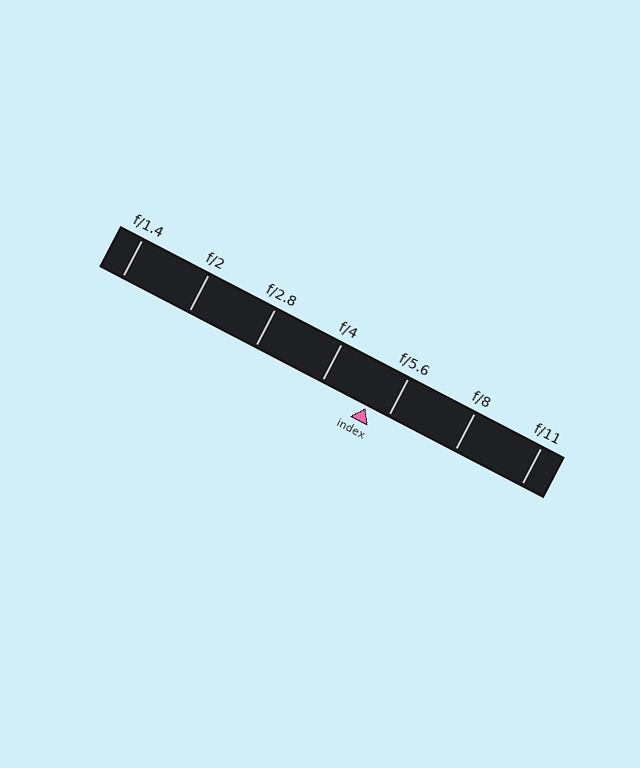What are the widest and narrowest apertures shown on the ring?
The widest aperture shown is f/1.4 and the narrowest is f/11.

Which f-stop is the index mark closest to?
The index mark is closest to f/5.6.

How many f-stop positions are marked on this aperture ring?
There are 7 f-stop positions marked.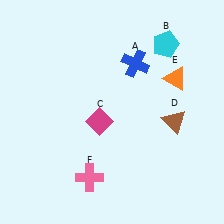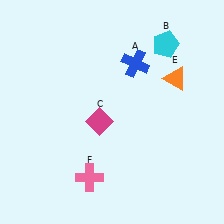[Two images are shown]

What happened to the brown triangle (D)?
The brown triangle (D) was removed in Image 2. It was in the bottom-right area of Image 1.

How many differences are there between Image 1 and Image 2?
There is 1 difference between the two images.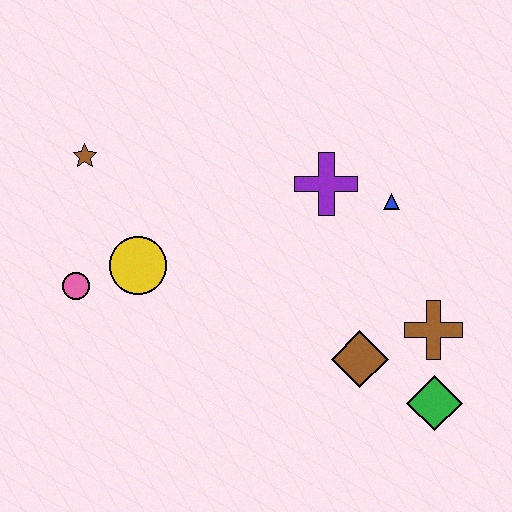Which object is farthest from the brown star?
The green diamond is farthest from the brown star.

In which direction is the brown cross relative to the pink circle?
The brown cross is to the right of the pink circle.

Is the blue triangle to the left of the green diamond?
Yes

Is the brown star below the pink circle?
No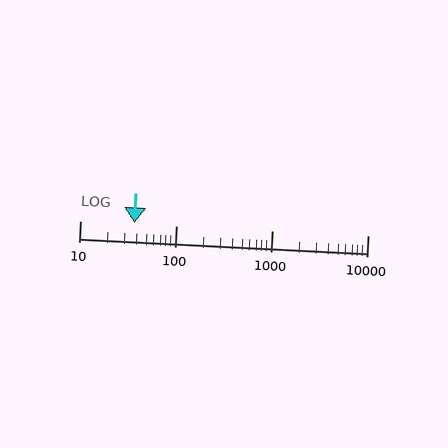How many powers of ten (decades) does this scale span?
The scale spans 3 decades, from 10 to 10000.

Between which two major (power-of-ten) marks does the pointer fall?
The pointer is between 10 and 100.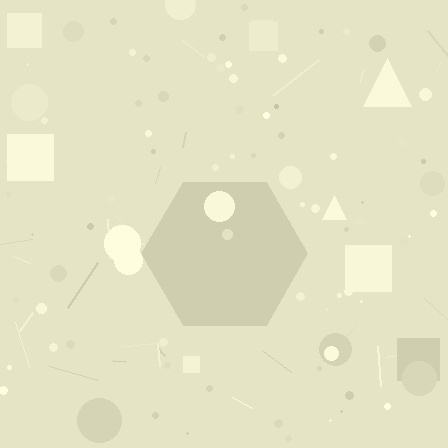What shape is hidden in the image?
A hexagon is hidden in the image.